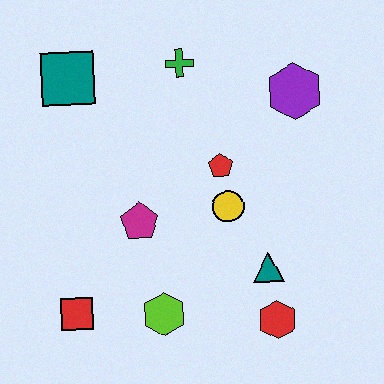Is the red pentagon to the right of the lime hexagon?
Yes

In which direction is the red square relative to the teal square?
The red square is below the teal square.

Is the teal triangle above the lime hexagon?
Yes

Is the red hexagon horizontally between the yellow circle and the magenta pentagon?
No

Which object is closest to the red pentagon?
The yellow circle is closest to the red pentagon.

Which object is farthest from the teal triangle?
The teal square is farthest from the teal triangle.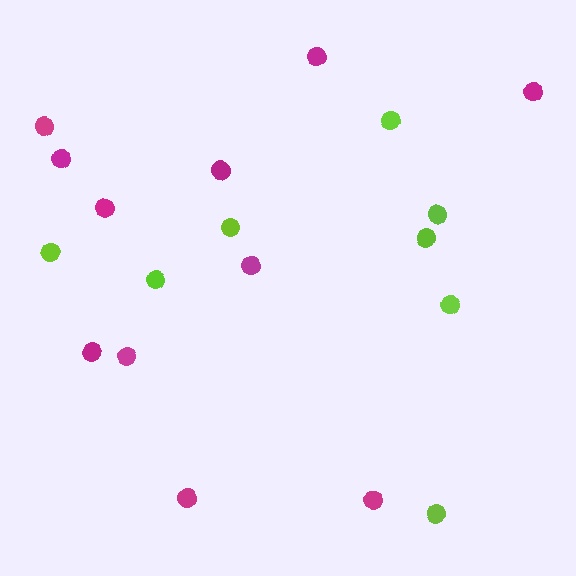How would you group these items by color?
There are 2 groups: one group of magenta circles (11) and one group of lime circles (8).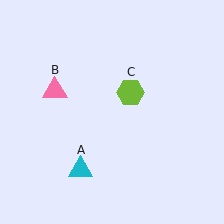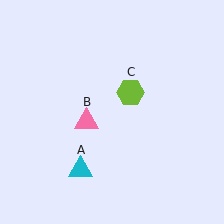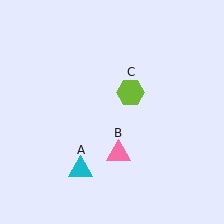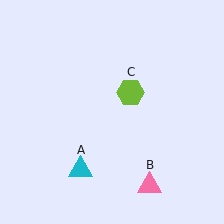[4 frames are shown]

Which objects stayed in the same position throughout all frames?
Cyan triangle (object A) and lime hexagon (object C) remained stationary.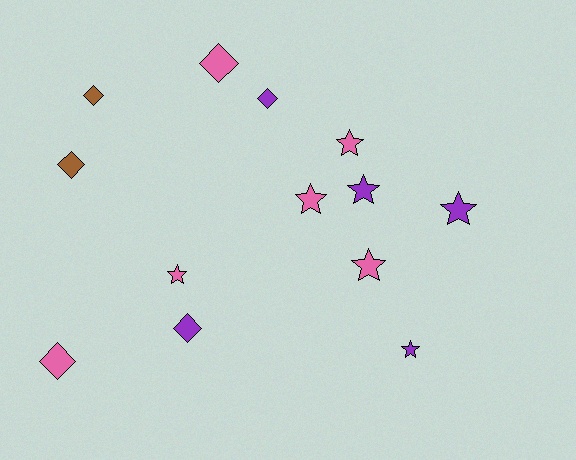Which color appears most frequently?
Pink, with 6 objects.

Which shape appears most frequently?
Star, with 7 objects.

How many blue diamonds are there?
There are no blue diamonds.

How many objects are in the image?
There are 13 objects.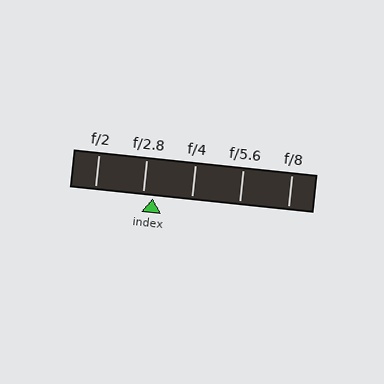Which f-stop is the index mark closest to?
The index mark is closest to f/2.8.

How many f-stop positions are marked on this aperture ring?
There are 5 f-stop positions marked.